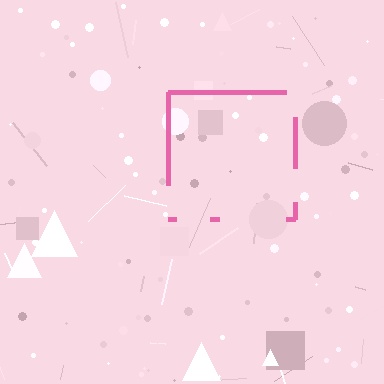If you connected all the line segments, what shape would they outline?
They would outline a square.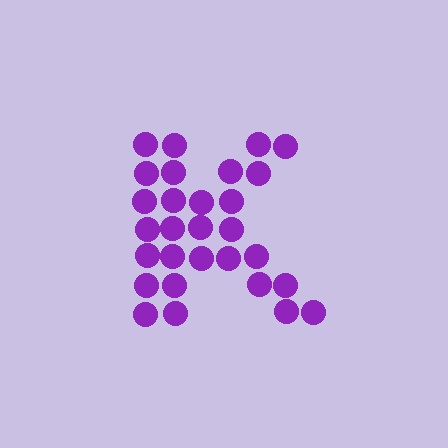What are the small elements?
The small elements are circles.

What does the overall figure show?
The overall figure shows the letter K.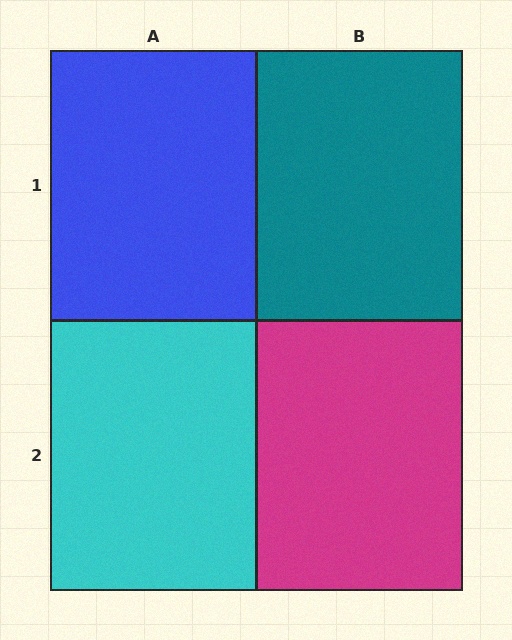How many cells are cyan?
1 cell is cyan.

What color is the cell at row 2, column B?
Magenta.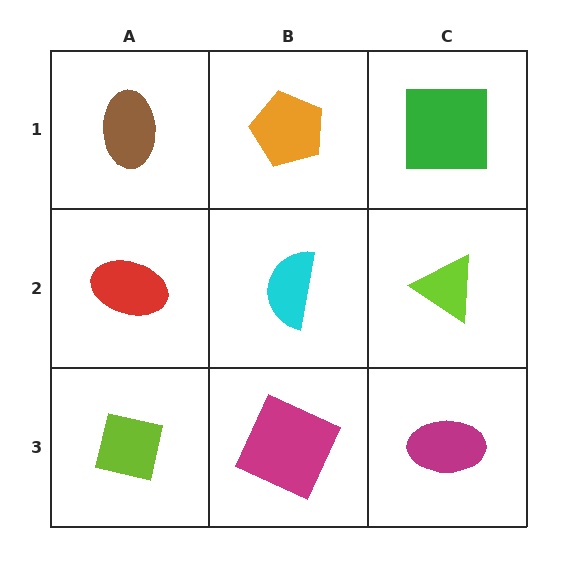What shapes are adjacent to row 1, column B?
A cyan semicircle (row 2, column B), a brown ellipse (row 1, column A), a green square (row 1, column C).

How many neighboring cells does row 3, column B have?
3.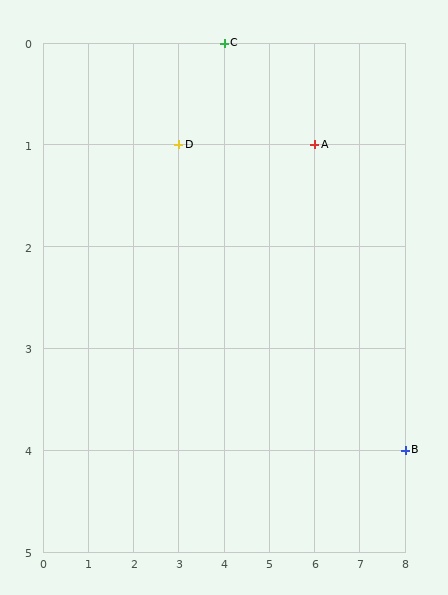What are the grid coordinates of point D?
Point D is at grid coordinates (3, 1).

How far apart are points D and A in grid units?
Points D and A are 3 columns apart.